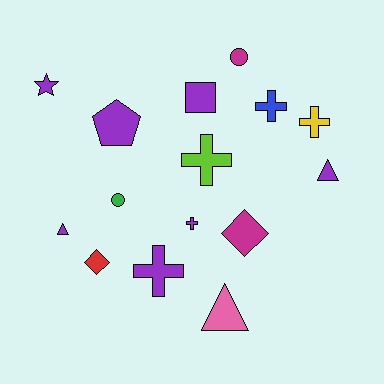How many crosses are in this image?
There are 5 crosses.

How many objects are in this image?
There are 15 objects.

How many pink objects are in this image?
There is 1 pink object.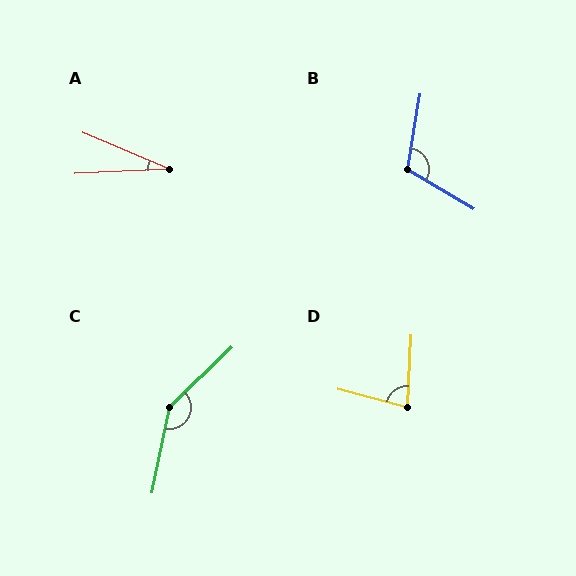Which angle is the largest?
C, at approximately 145 degrees.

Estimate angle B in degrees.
Approximately 111 degrees.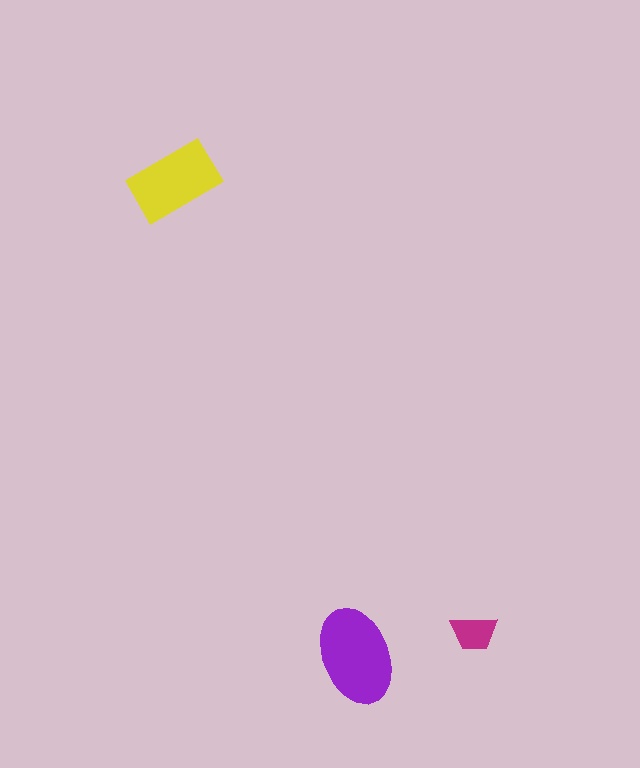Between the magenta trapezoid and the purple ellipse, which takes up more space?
The purple ellipse.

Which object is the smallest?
The magenta trapezoid.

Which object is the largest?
The purple ellipse.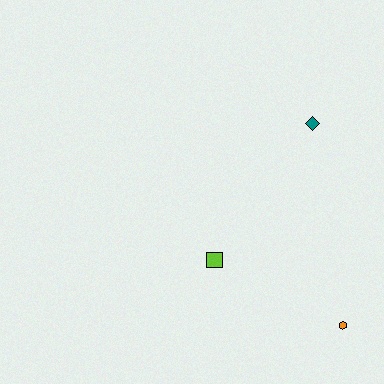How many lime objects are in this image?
There is 1 lime object.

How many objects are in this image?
There are 3 objects.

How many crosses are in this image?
There are no crosses.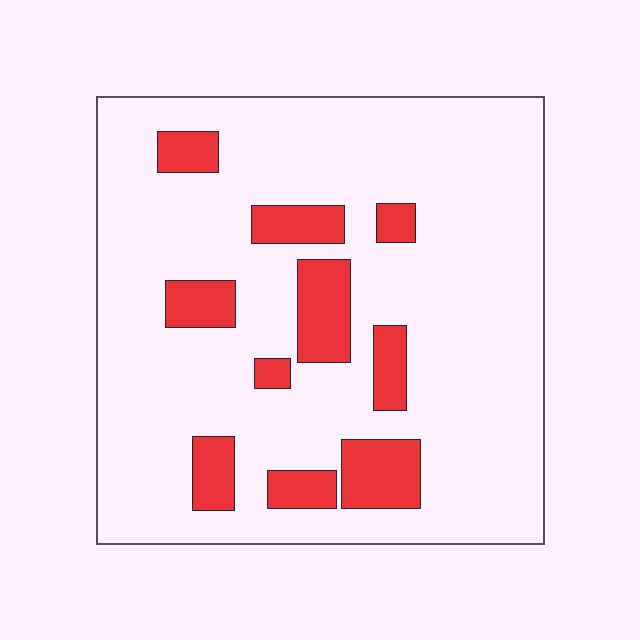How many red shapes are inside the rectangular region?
10.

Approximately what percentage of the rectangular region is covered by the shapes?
Approximately 15%.